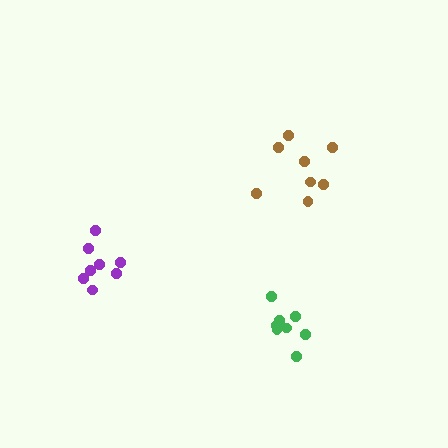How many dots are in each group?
Group 1: 8 dots, Group 2: 8 dots, Group 3: 8 dots (24 total).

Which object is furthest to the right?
The brown cluster is rightmost.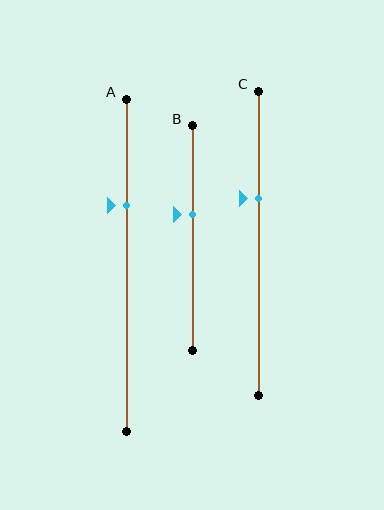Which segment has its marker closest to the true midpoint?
Segment B has its marker closest to the true midpoint.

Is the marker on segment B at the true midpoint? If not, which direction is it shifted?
No, the marker on segment B is shifted upward by about 10% of the segment length.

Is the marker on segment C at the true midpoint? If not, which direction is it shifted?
No, the marker on segment C is shifted upward by about 15% of the segment length.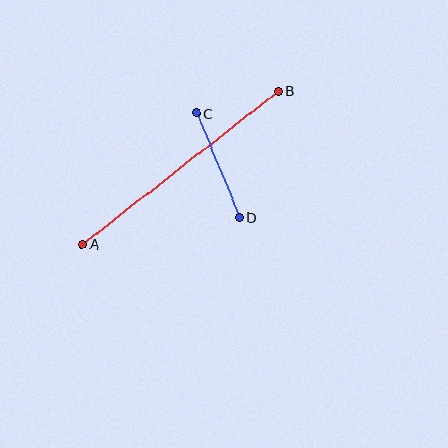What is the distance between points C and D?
The distance is approximately 113 pixels.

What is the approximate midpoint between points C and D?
The midpoint is at approximately (218, 165) pixels.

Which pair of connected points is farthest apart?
Points A and B are farthest apart.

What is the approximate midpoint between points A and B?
The midpoint is at approximately (180, 168) pixels.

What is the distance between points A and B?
The distance is approximately 249 pixels.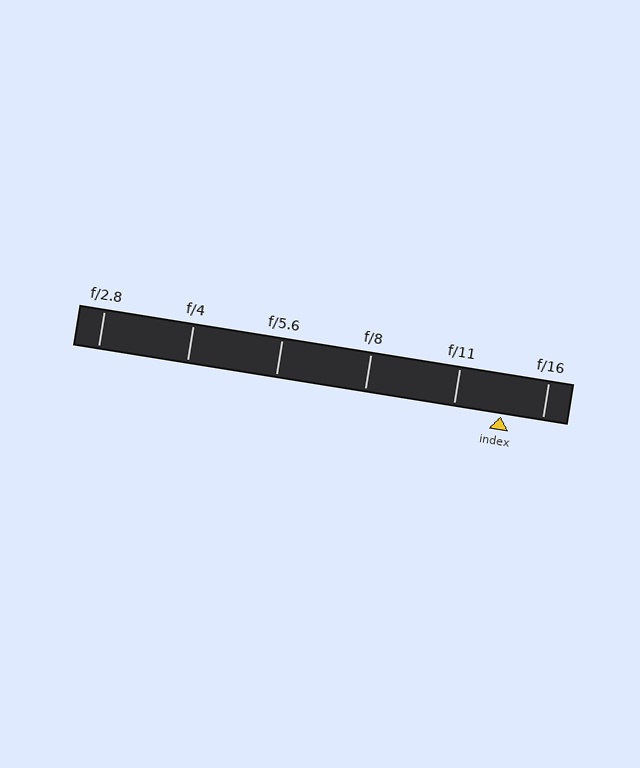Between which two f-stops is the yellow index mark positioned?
The index mark is between f/11 and f/16.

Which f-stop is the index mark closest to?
The index mark is closest to f/16.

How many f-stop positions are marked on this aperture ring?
There are 6 f-stop positions marked.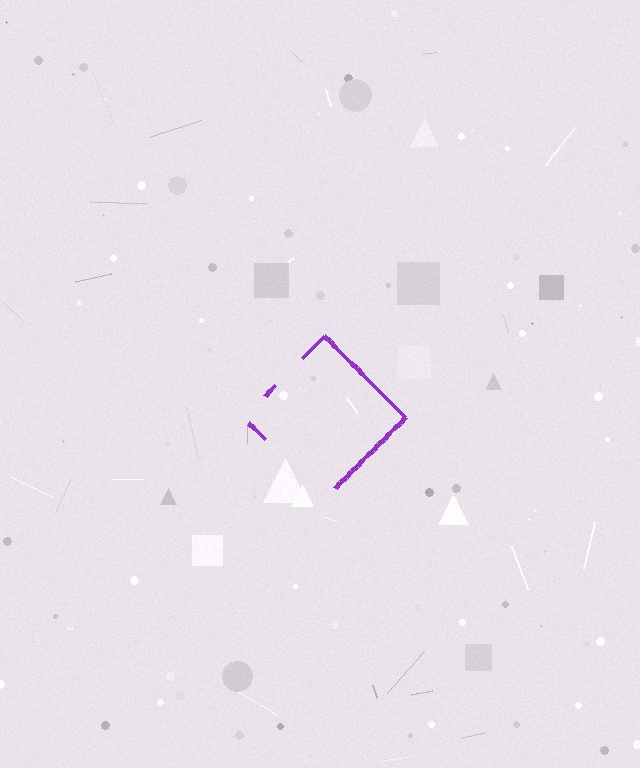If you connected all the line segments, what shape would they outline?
They would outline a diamond.